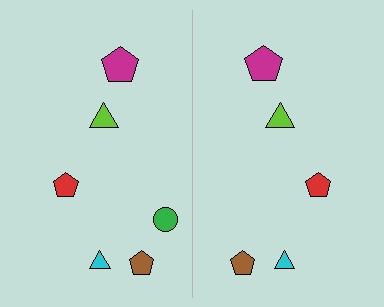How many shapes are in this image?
There are 11 shapes in this image.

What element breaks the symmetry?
A green circle is missing from the right side.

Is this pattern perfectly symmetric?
No, the pattern is not perfectly symmetric. A green circle is missing from the right side.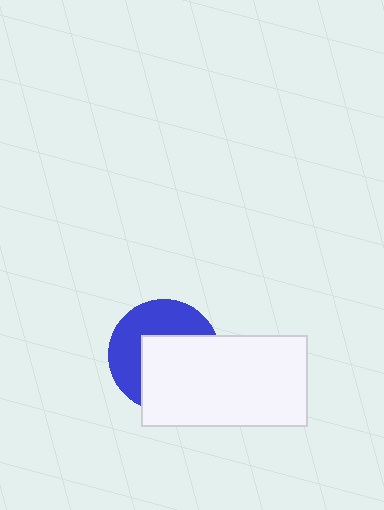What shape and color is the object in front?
The object in front is a white rectangle.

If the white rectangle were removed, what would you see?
You would see the complete blue circle.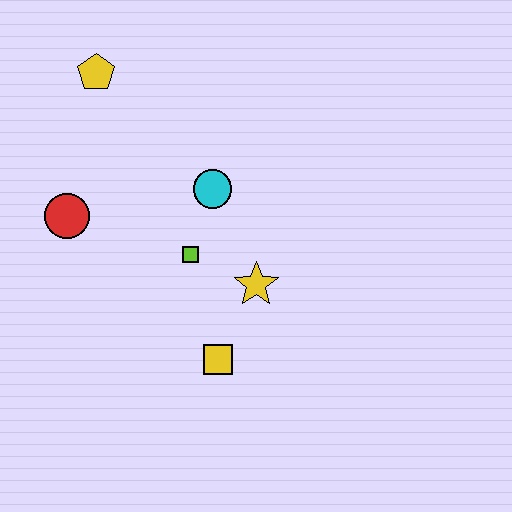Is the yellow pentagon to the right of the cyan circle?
No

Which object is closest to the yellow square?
The yellow star is closest to the yellow square.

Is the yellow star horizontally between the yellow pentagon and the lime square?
No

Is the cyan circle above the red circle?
Yes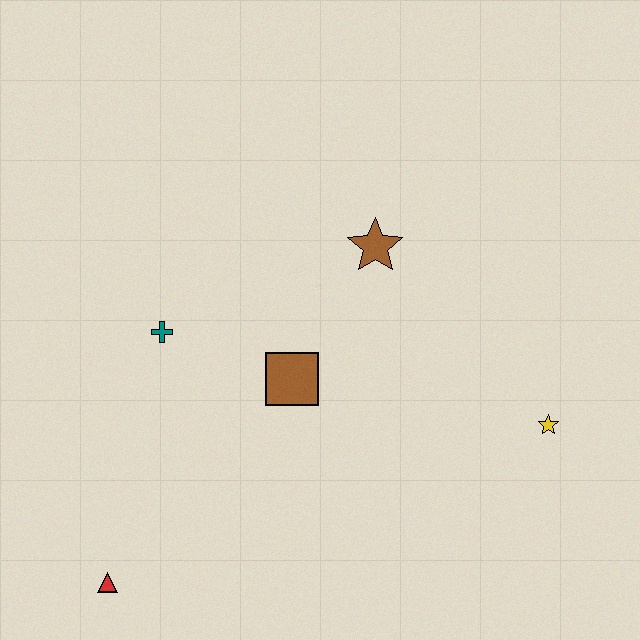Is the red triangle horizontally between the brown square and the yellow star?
No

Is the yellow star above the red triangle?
Yes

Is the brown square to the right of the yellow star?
No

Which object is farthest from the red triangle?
The yellow star is farthest from the red triangle.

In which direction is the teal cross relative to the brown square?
The teal cross is to the left of the brown square.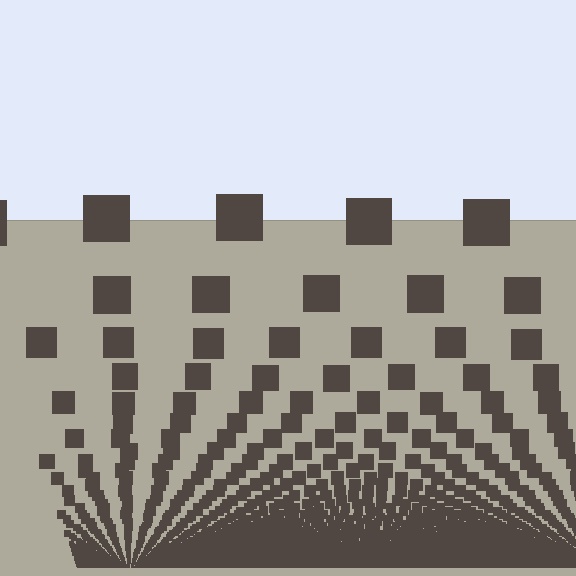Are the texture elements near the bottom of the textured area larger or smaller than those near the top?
Smaller. The gradient is inverted — elements near the bottom are smaller and denser.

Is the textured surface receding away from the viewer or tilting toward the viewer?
The surface appears to tilt toward the viewer. Texture elements get larger and sparser toward the top.